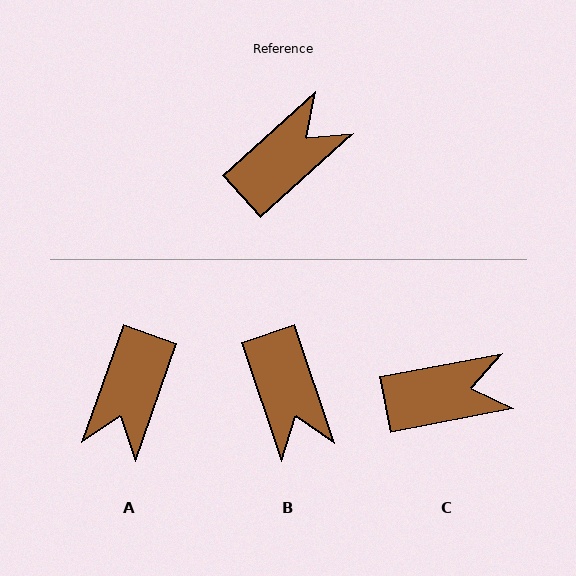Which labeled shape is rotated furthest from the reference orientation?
A, about 152 degrees away.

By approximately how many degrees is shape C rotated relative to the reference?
Approximately 31 degrees clockwise.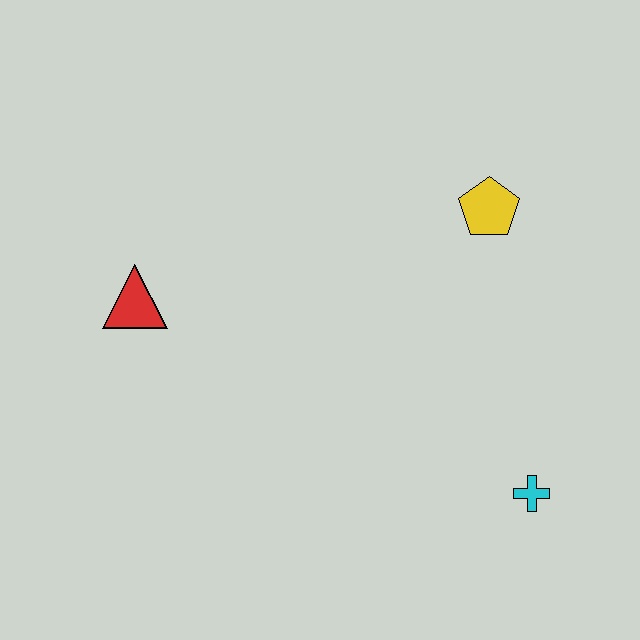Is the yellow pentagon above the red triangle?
Yes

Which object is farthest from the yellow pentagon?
The red triangle is farthest from the yellow pentagon.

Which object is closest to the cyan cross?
The yellow pentagon is closest to the cyan cross.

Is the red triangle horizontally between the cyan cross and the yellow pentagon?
No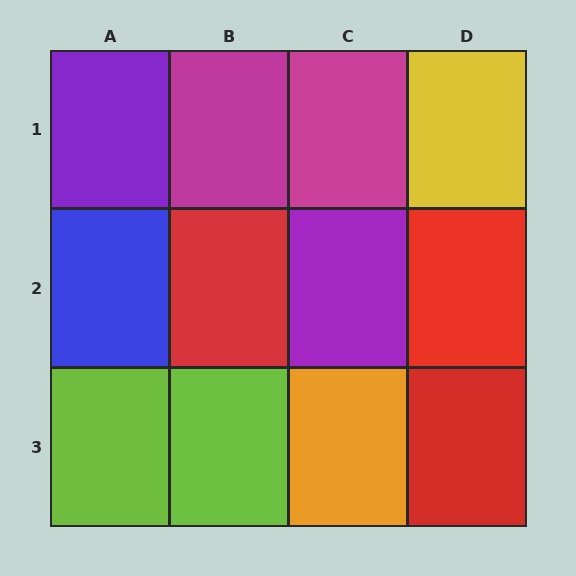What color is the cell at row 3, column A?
Lime.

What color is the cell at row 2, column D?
Red.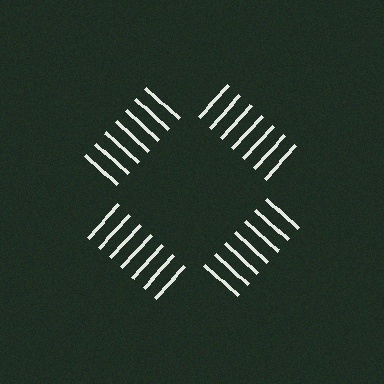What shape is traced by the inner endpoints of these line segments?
An illusory square — the line segments terminate on its edges but no continuous stroke is drawn.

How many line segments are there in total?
28 — 7 along each of the 4 edges.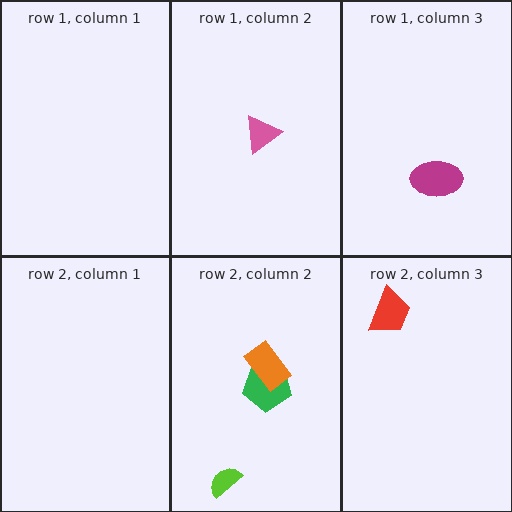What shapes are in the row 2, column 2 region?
The green pentagon, the orange rectangle, the lime semicircle.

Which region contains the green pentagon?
The row 2, column 2 region.